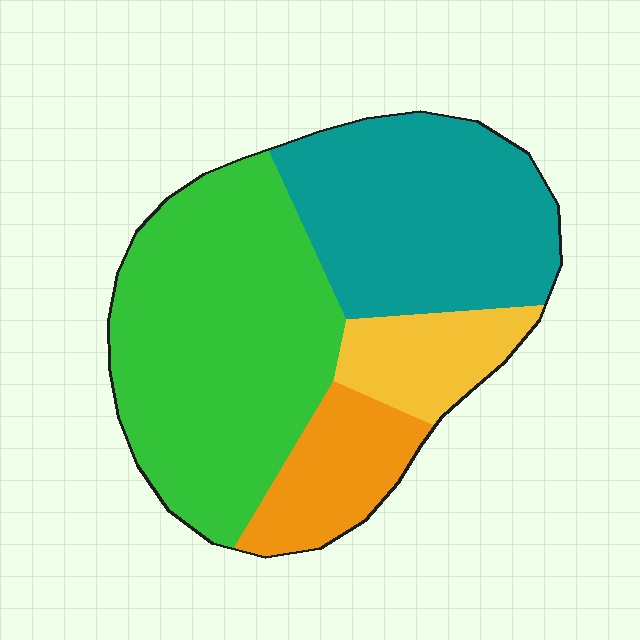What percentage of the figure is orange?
Orange covers around 15% of the figure.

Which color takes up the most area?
Green, at roughly 45%.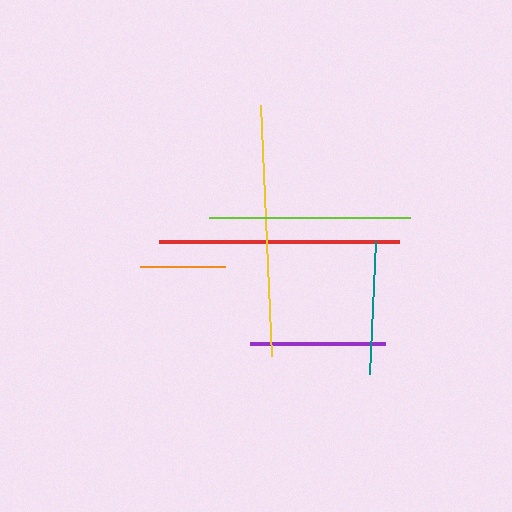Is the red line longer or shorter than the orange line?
The red line is longer than the orange line.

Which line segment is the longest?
The yellow line is the longest at approximately 251 pixels.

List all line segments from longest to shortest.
From longest to shortest: yellow, red, lime, purple, teal, orange.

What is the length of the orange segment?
The orange segment is approximately 85 pixels long.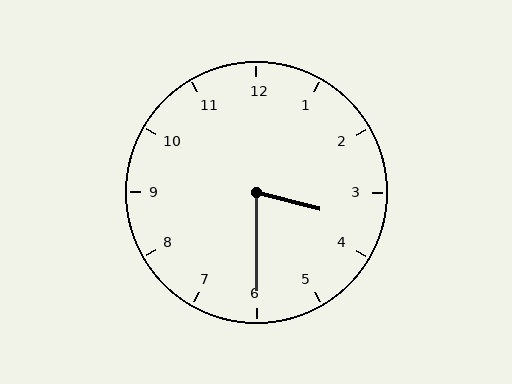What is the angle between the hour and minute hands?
Approximately 75 degrees.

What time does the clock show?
3:30.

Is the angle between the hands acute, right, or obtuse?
It is acute.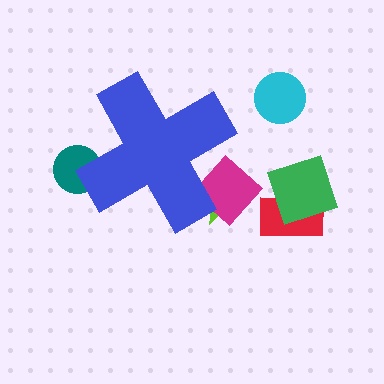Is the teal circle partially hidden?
Yes, the teal circle is partially hidden behind the blue cross.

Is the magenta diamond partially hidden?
Yes, the magenta diamond is partially hidden behind the blue cross.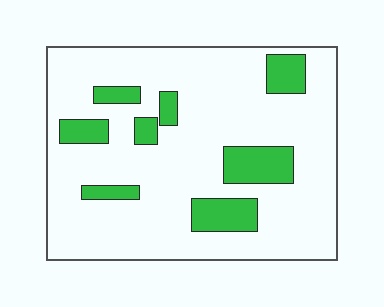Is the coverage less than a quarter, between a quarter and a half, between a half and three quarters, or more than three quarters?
Less than a quarter.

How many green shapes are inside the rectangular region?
8.